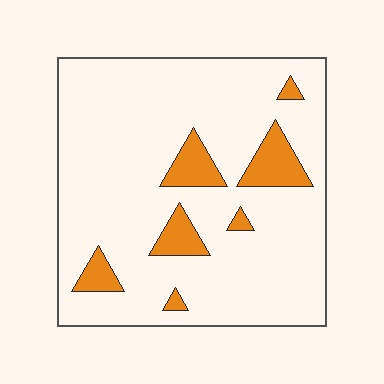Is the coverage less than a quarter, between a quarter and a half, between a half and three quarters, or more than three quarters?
Less than a quarter.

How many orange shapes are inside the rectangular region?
7.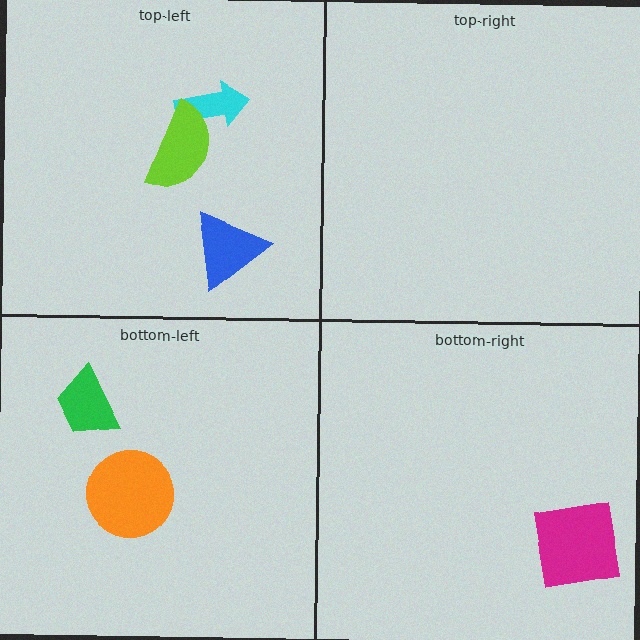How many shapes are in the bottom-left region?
2.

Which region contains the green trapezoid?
The bottom-left region.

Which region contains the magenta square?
The bottom-right region.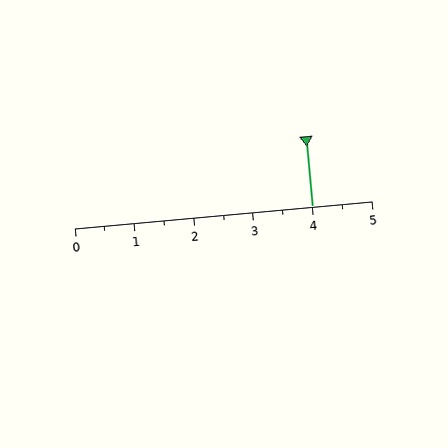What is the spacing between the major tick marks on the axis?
The major ticks are spaced 1 apart.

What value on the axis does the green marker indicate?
The marker indicates approximately 4.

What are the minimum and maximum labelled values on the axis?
The axis runs from 0 to 5.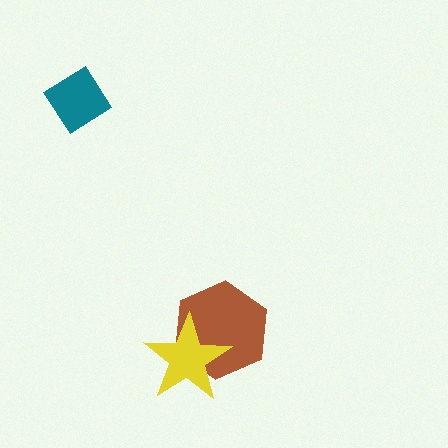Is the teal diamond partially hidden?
No, no other shape covers it.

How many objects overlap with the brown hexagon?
1 object overlaps with the brown hexagon.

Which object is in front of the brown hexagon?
The yellow star is in front of the brown hexagon.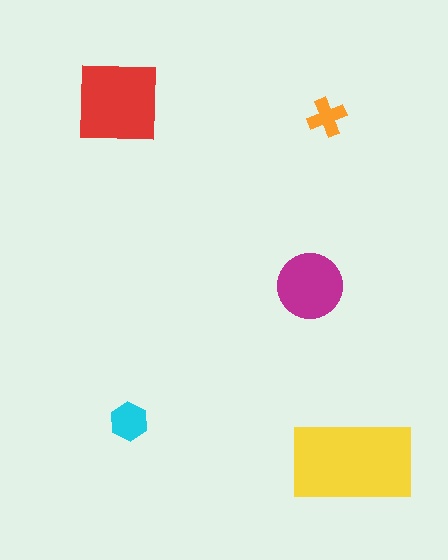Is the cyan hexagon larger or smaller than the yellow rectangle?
Smaller.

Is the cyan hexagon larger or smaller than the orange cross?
Larger.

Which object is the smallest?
The orange cross.